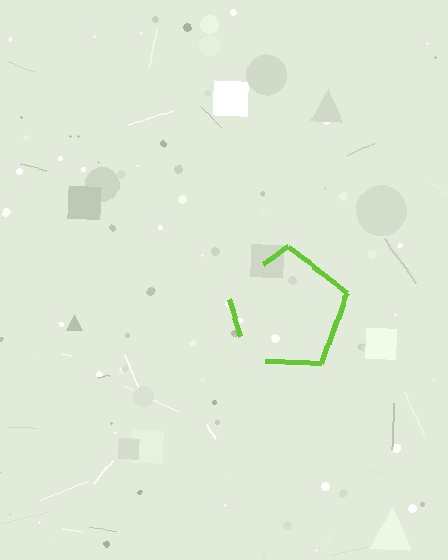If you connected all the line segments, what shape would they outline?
They would outline a pentagon.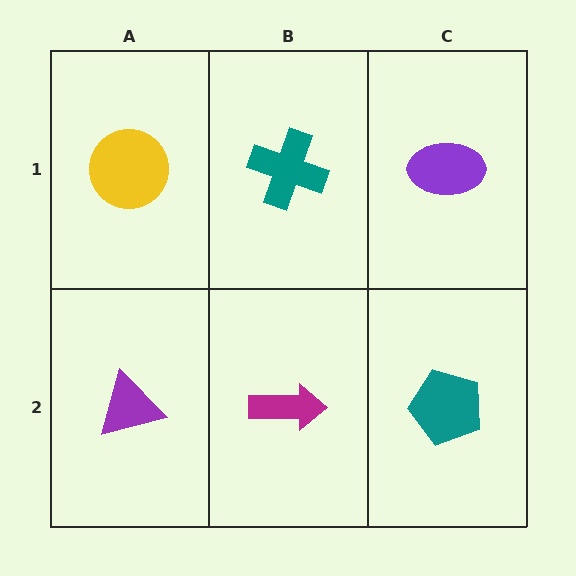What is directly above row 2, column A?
A yellow circle.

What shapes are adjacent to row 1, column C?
A teal pentagon (row 2, column C), a teal cross (row 1, column B).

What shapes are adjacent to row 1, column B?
A magenta arrow (row 2, column B), a yellow circle (row 1, column A), a purple ellipse (row 1, column C).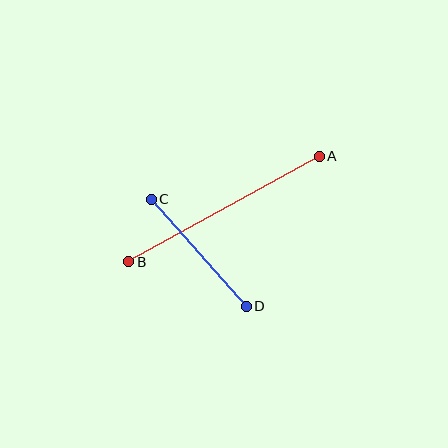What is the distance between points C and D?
The distance is approximately 143 pixels.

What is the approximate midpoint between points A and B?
The midpoint is at approximately (224, 209) pixels.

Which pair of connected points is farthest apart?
Points A and B are farthest apart.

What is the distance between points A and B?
The distance is approximately 218 pixels.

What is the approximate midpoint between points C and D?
The midpoint is at approximately (199, 253) pixels.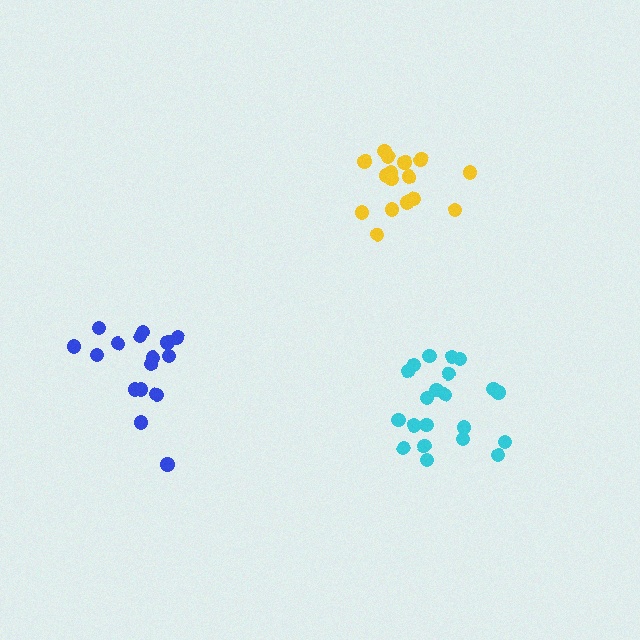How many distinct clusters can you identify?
There are 3 distinct clusters.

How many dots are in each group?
Group 1: 16 dots, Group 2: 21 dots, Group 3: 16 dots (53 total).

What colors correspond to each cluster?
The clusters are colored: blue, cyan, yellow.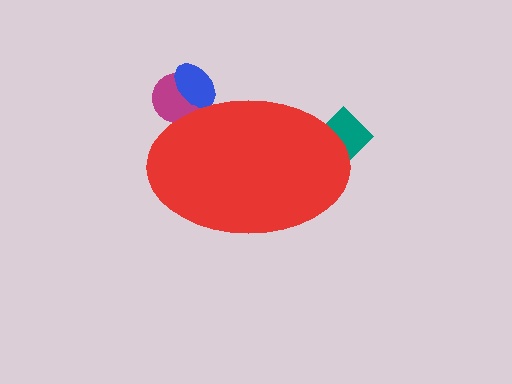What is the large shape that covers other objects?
A red ellipse.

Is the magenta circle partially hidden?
Yes, the magenta circle is partially hidden behind the red ellipse.